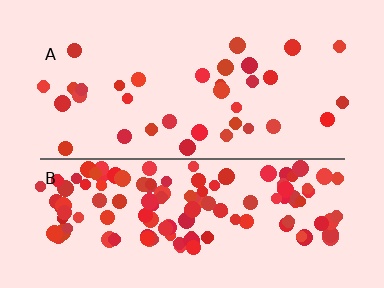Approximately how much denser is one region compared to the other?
Approximately 4.1× — region B over region A.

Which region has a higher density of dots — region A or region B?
B (the bottom).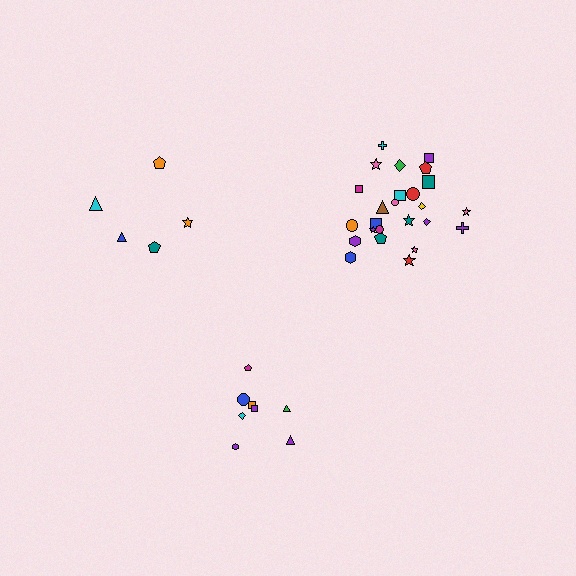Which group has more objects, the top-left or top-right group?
The top-right group.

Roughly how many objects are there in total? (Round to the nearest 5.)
Roughly 40 objects in total.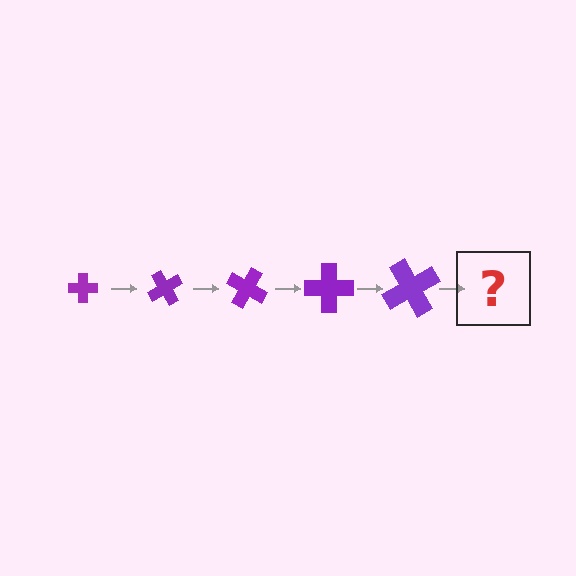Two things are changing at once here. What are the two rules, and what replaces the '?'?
The two rules are that the cross grows larger each step and it rotates 60 degrees each step. The '?' should be a cross, larger than the previous one and rotated 300 degrees from the start.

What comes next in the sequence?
The next element should be a cross, larger than the previous one and rotated 300 degrees from the start.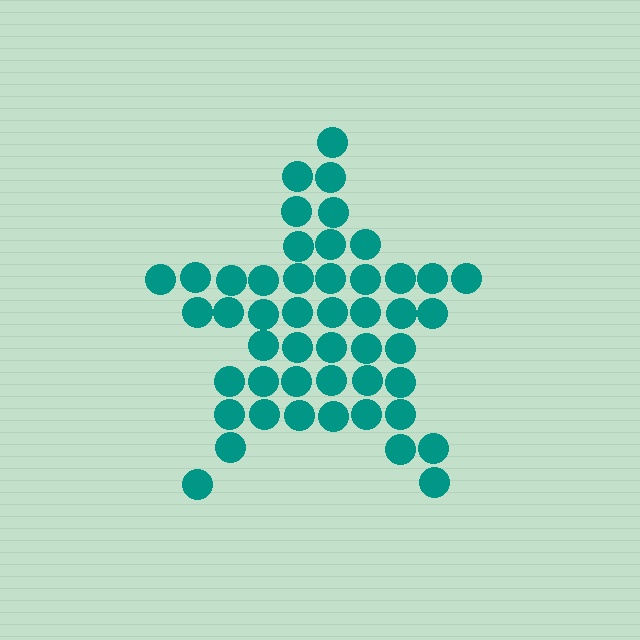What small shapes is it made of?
It is made of small circles.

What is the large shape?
The large shape is a star.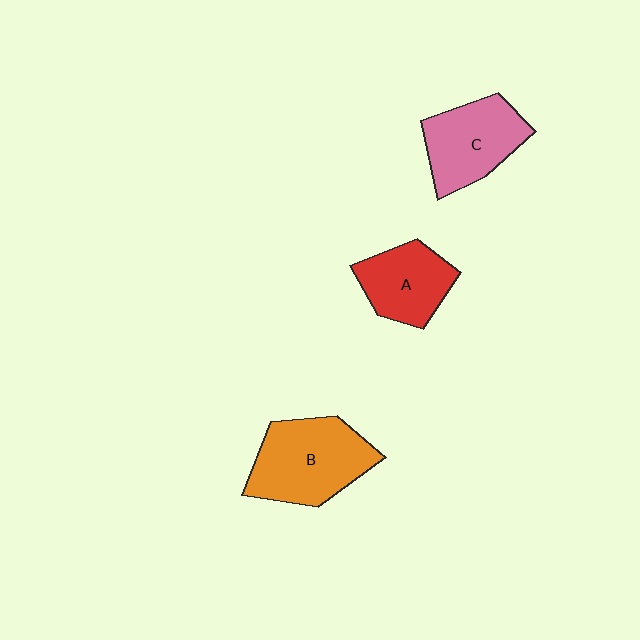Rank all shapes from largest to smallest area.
From largest to smallest: B (orange), C (pink), A (red).